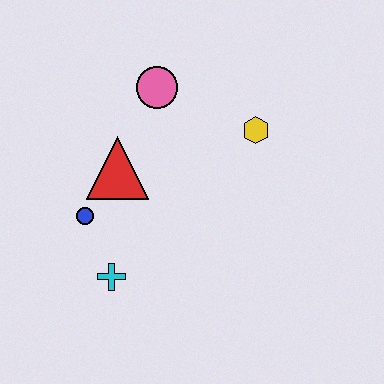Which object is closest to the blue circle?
The red triangle is closest to the blue circle.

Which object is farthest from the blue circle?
The yellow hexagon is farthest from the blue circle.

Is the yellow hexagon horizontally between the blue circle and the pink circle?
No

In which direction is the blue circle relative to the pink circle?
The blue circle is below the pink circle.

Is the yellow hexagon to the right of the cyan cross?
Yes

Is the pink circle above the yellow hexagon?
Yes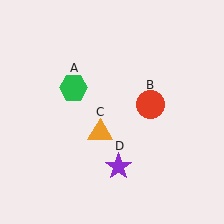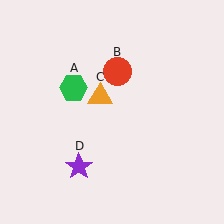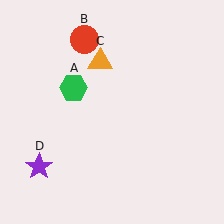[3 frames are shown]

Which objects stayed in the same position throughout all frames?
Green hexagon (object A) remained stationary.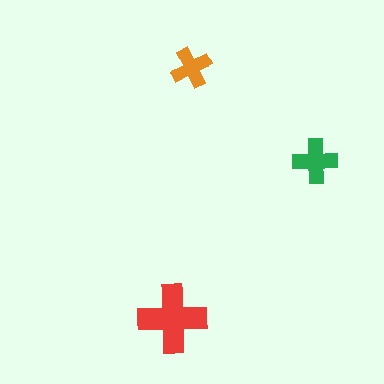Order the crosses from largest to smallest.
the red one, the green one, the orange one.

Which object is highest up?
The orange cross is topmost.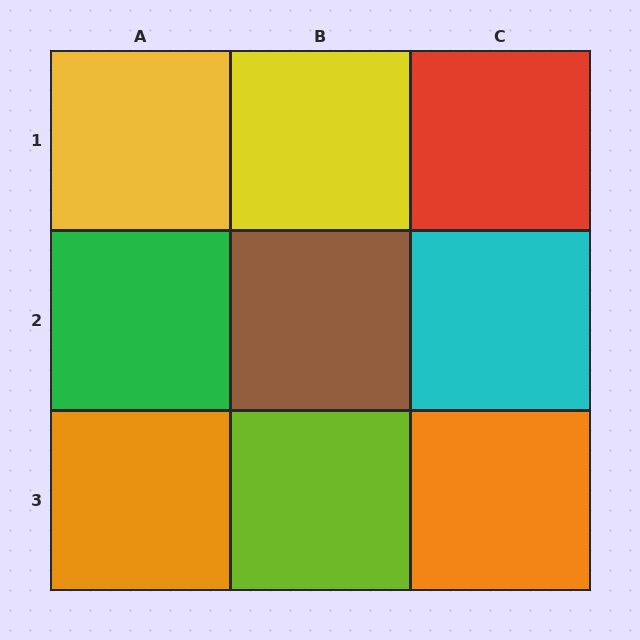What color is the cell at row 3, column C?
Orange.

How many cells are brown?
1 cell is brown.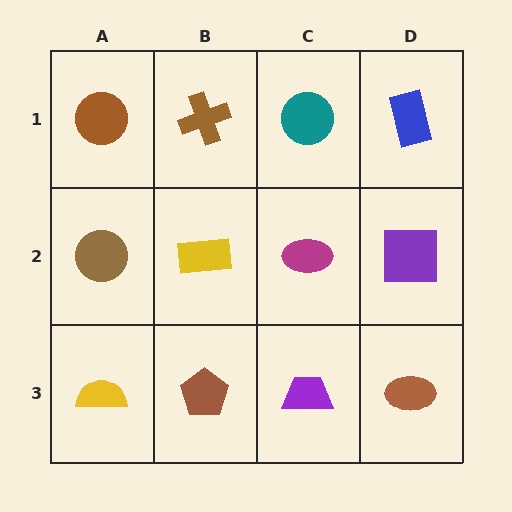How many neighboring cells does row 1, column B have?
3.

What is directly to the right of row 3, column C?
A brown ellipse.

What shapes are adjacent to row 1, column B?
A yellow rectangle (row 2, column B), a brown circle (row 1, column A), a teal circle (row 1, column C).